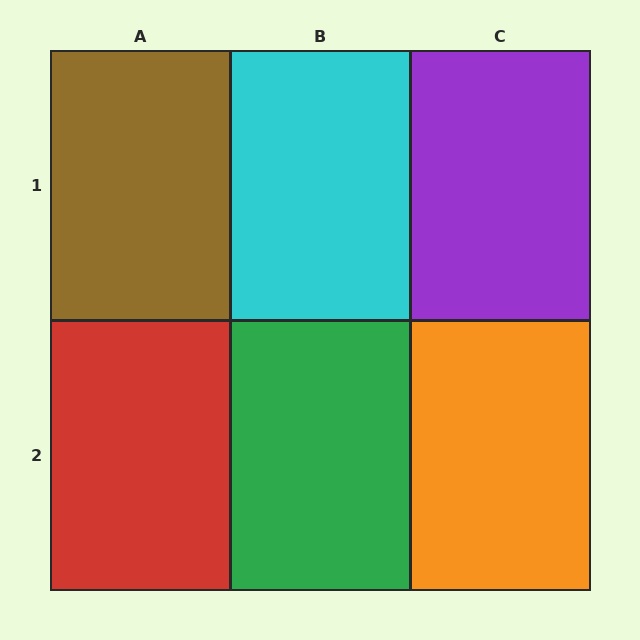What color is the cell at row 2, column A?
Red.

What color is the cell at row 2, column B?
Green.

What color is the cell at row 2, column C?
Orange.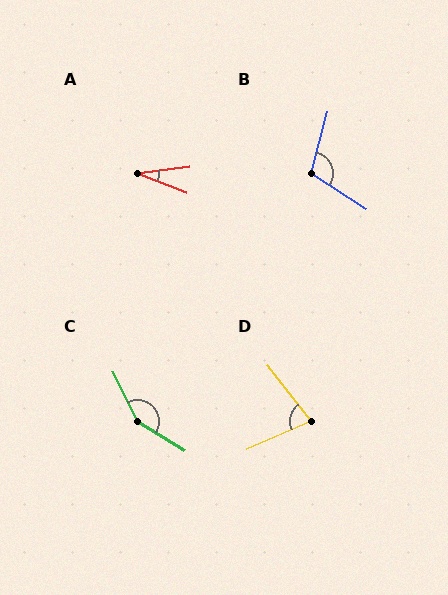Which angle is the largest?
C, at approximately 148 degrees.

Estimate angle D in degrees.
Approximately 76 degrees.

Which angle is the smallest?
A, at approximately 29 degrees.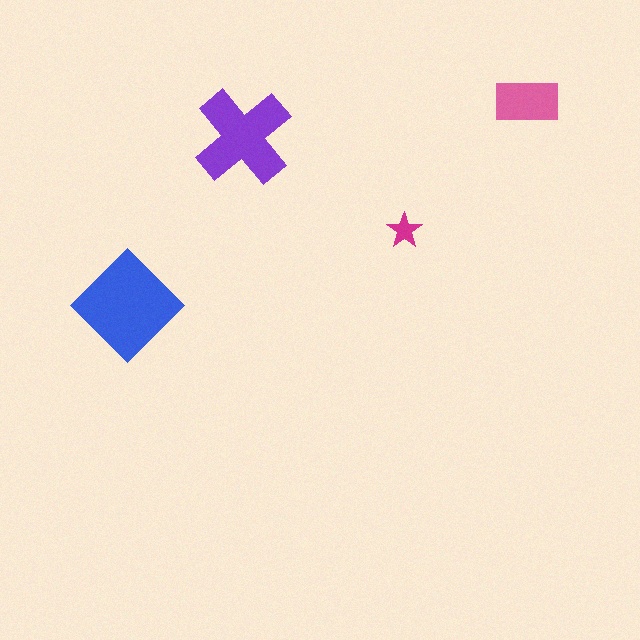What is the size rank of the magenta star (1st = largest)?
4th.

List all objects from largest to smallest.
The blue diamond, the purple cross, the pink rectangle, the magenta star.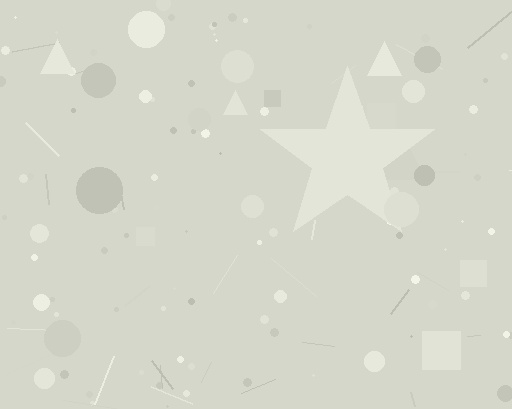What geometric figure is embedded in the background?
A star is embedded in the background.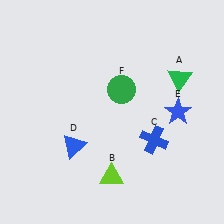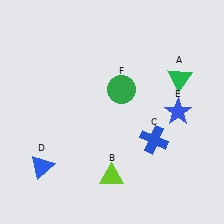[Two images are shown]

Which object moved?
The blue triangle (D) moved left.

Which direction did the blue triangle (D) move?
The blue triangle (D) moved left.